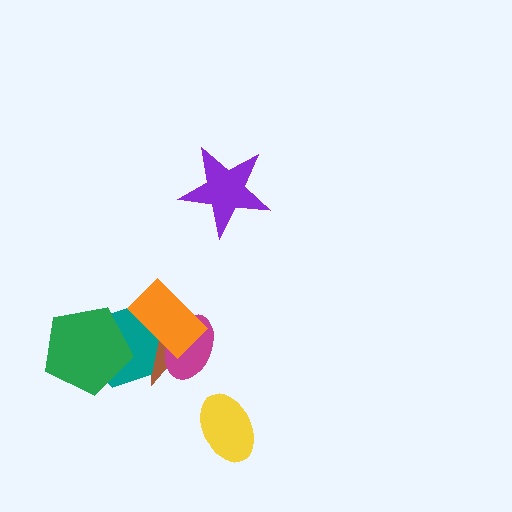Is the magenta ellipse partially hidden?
Yes, it is partially covered by another shape.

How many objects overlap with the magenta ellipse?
2 objects overlap with the magenta ellipse.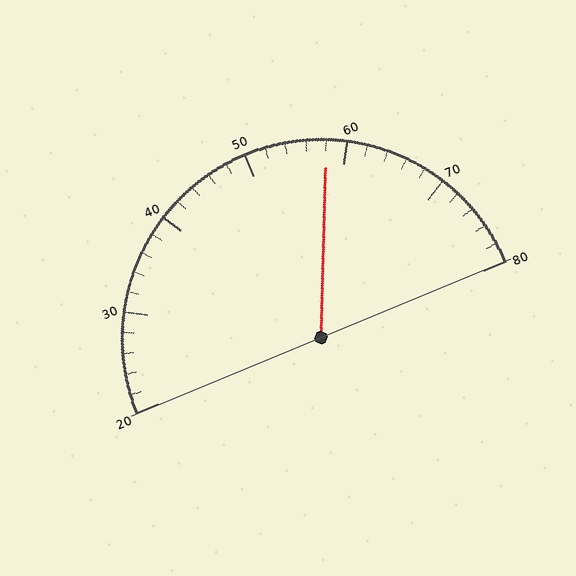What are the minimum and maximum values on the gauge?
The gauge ranges from 20 to 80.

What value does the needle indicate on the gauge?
The needle indicates approximately 58.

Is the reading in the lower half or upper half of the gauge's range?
The reading is in the upper half of the range (20 to 80).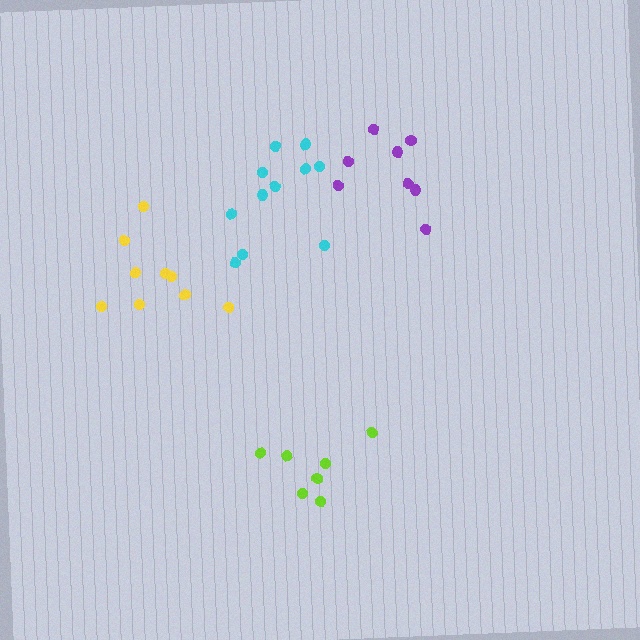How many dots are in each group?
Group 1: 9 dots, Group 2: 7 dots, Group 3: 8 dots, Group 4: 11 dots (35 total).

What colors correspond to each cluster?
The clusters are colored: yellow, lime, purple, cyan.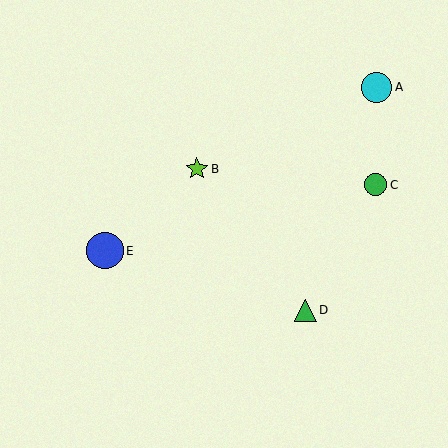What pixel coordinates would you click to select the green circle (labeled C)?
Click at (376, 185) to select the green circle C.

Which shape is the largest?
The blue circle (labeled E) is the largest.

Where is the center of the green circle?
The center of the green circle is at (376, 185).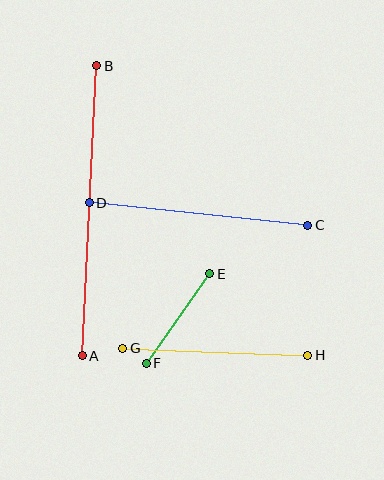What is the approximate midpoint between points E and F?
The midpoint is at approximately (178, 319) pixels.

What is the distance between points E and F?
The distance is approximately 110 pixels.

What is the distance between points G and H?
The distance is approximately 185 pixels.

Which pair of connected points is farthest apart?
Points A and B are farthest apart.